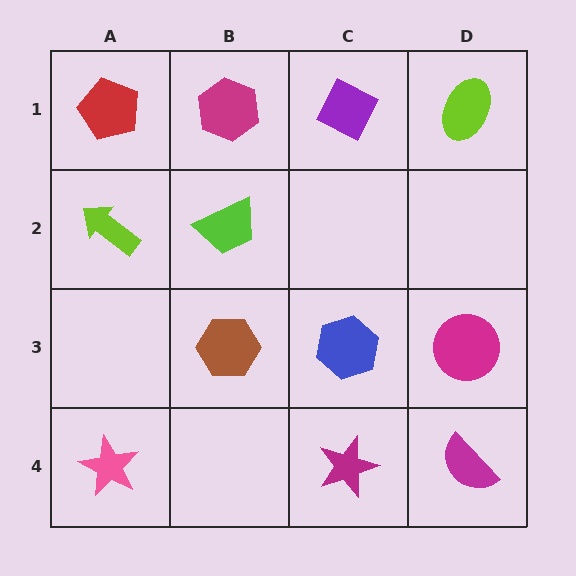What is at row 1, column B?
A magenta hexagon.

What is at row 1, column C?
A purple diamond.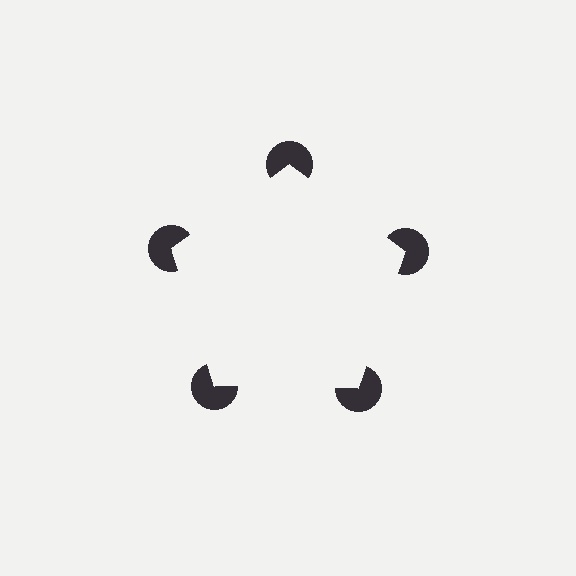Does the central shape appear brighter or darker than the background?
It typically appears slightly brighter than the background, even though no actual brightness change is drawn.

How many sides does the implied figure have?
5 sides.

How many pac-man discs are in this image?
There are 5 — one at each vertex of the illusory pentagon.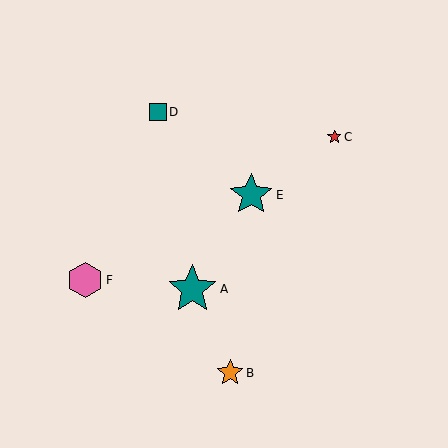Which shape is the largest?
The teal star (labeled A) is the largest.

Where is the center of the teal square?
The center of the teal square is at (158, 112).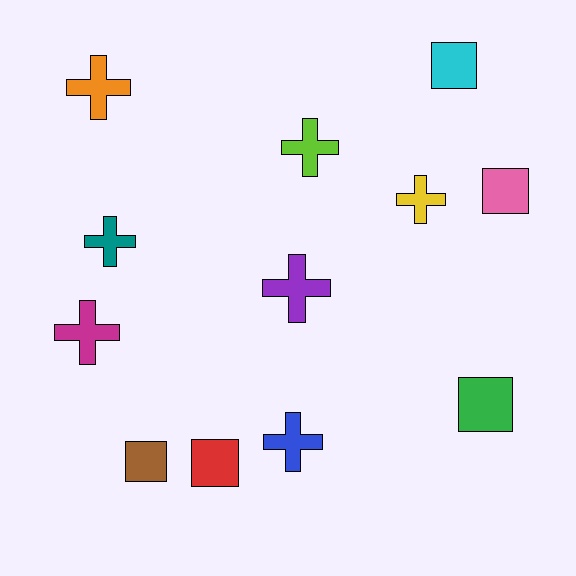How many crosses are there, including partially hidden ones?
There are 7 crosses.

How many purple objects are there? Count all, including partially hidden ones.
There is 1 purple object.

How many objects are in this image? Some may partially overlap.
There are 12 objects.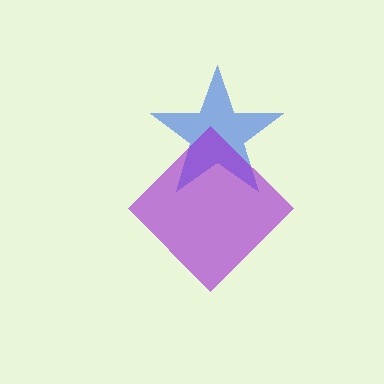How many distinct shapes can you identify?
There are 2 distinct shapes: a blue star, a purple diamond.